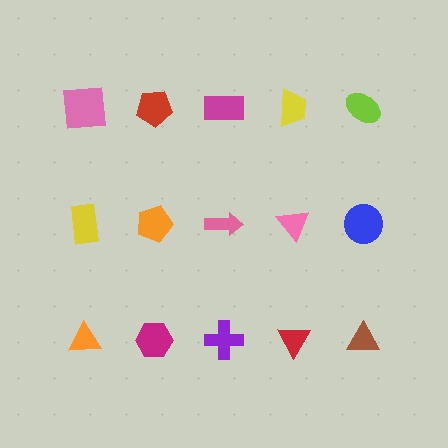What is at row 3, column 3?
A purple cross.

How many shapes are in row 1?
5 shapes.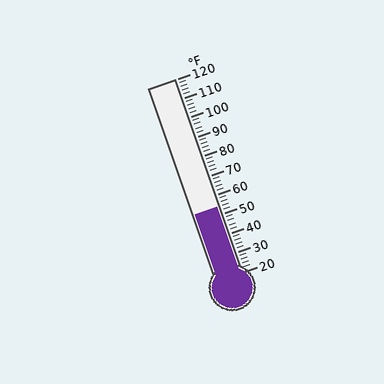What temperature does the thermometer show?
The thermometer shows approximately 54°F.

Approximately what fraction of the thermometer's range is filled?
The thermometer is filled to approximately 35% of its range.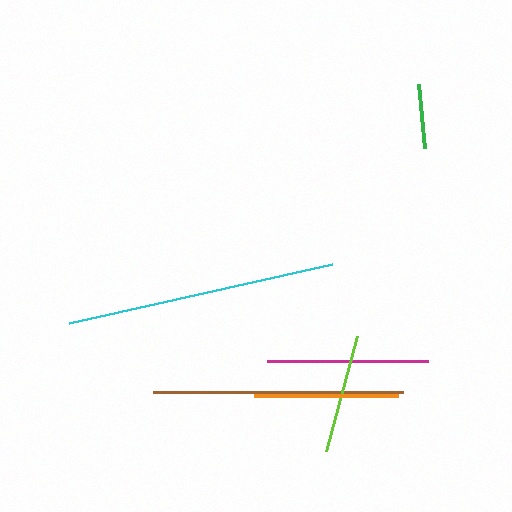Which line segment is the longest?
The cyan line is the longest at approximately 269 pixels.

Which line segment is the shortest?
The green line is the shortest at approximately 65 pixels.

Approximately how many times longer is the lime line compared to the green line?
The lime line is approximately 1.8 times the length of the green line.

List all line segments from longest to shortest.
From longest to shortest: cyan, brown, magenta, orange, lime, green.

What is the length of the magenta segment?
The magenta segment is approximately 161 pixels long.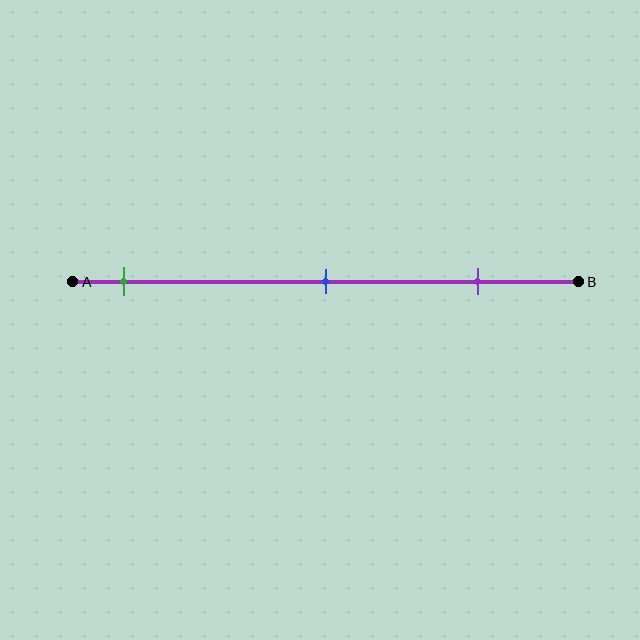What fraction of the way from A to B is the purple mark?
The purple mark is approximately 80% (0.8) of the way from A to B.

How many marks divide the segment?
There are 3 marks dividing the segment.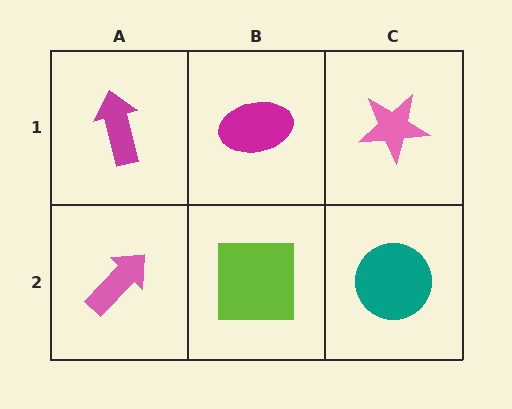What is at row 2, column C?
A teal circle.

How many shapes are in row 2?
3 shapes.